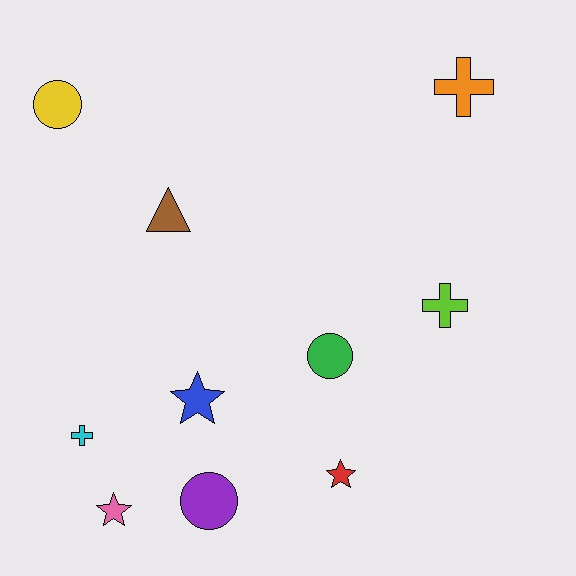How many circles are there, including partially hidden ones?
There are 3 circles.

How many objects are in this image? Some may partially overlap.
There are 10 objects.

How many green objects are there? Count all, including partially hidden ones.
There is 1 green object.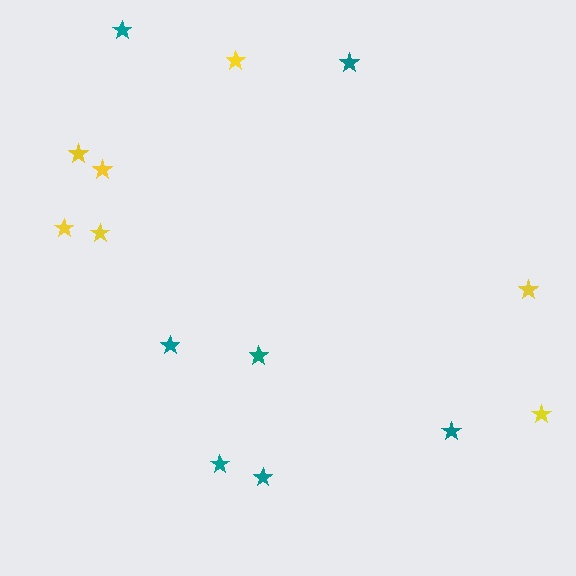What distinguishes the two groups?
There are 2 groups: one group of yellow stars (7) and one group of teal stars (7).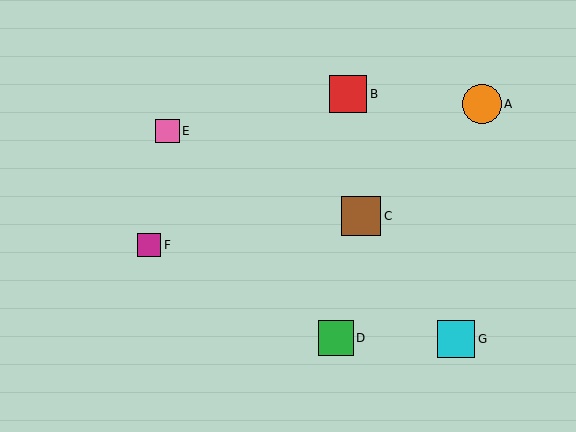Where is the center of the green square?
The center of the green square is at (336, 338).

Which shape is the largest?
The orange circle (labeled A) is the largest.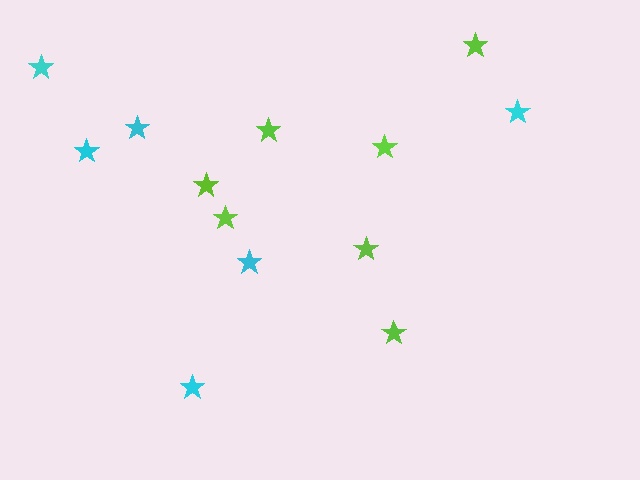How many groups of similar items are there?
There are 2 groups: one group of lime stars (7) and one group of cyan stars (6).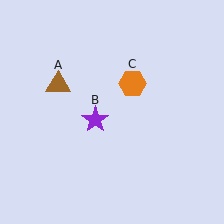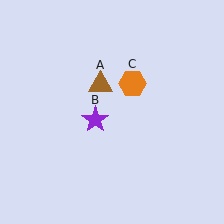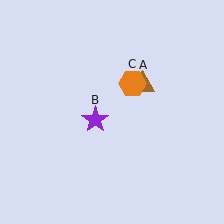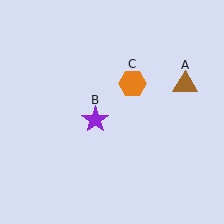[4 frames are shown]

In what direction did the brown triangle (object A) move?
The brown triangle (object A) moved right.